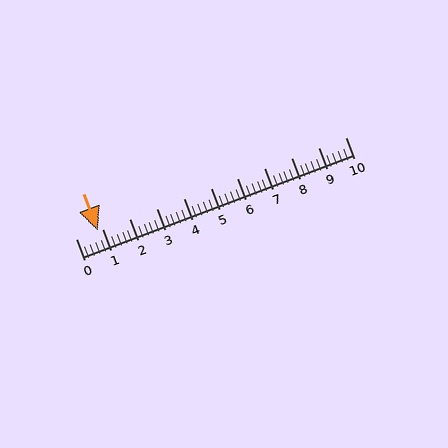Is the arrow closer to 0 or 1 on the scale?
The arrow is closer to 1.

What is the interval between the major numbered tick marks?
The major tick marks are spaced 1 units apart.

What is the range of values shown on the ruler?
The ruler shows values from 0 to 10.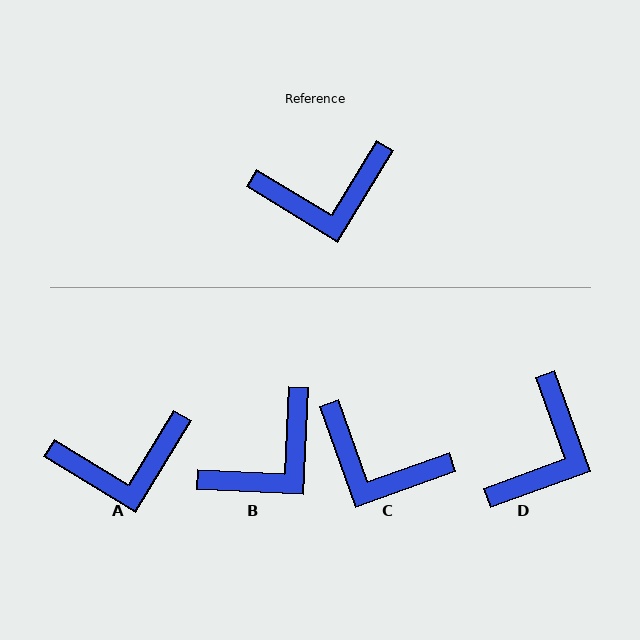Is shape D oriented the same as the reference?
No, it is off by about 51 degrees.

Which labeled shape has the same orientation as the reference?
A.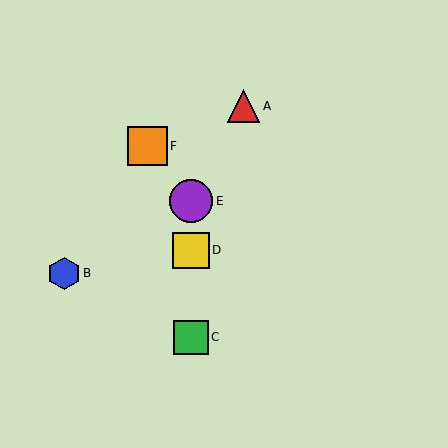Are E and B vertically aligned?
No, E is at x≈191 and B is at x≈64.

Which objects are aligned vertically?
Objects C, D, E are aligned vertically.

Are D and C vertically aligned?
Yes, both are at x≈191.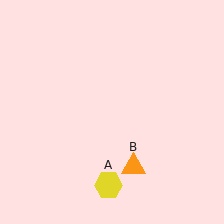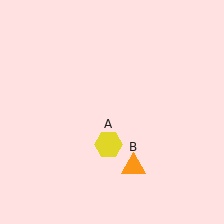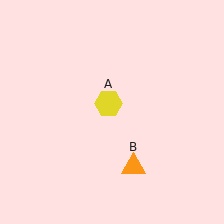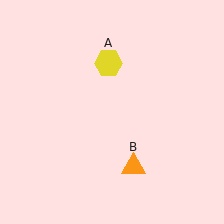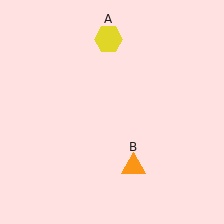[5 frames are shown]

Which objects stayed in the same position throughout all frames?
Orange triangle (object B) remained stationary.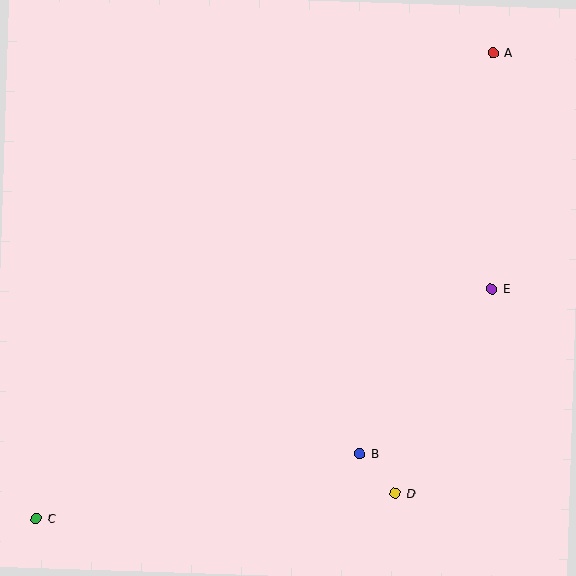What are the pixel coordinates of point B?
Point B is at (360, 454).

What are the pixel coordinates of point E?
Point E is at (492, 289).